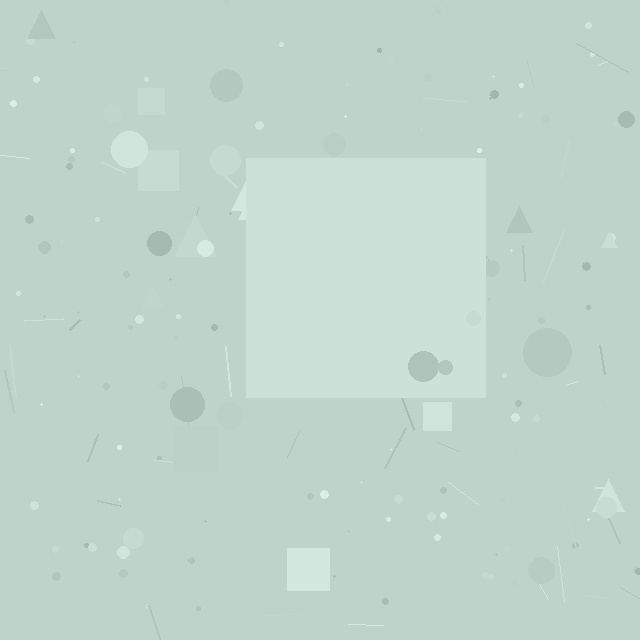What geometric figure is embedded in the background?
A square is embedded in the background.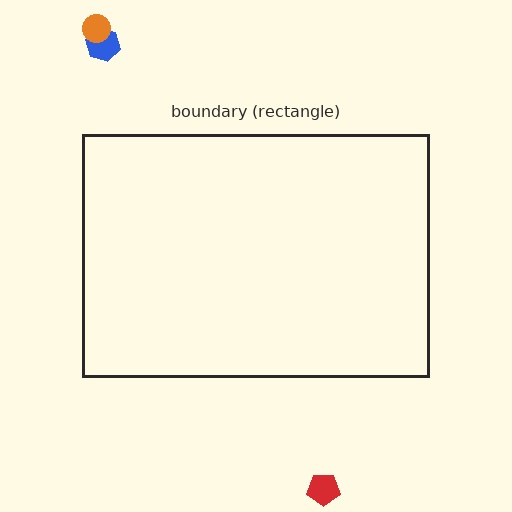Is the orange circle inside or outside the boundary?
Outside.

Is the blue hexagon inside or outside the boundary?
Outside.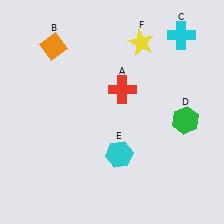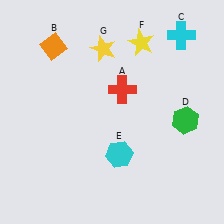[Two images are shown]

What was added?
A yellow star (G) was added in Image 2.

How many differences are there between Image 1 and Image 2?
There is 1 difference between the two images.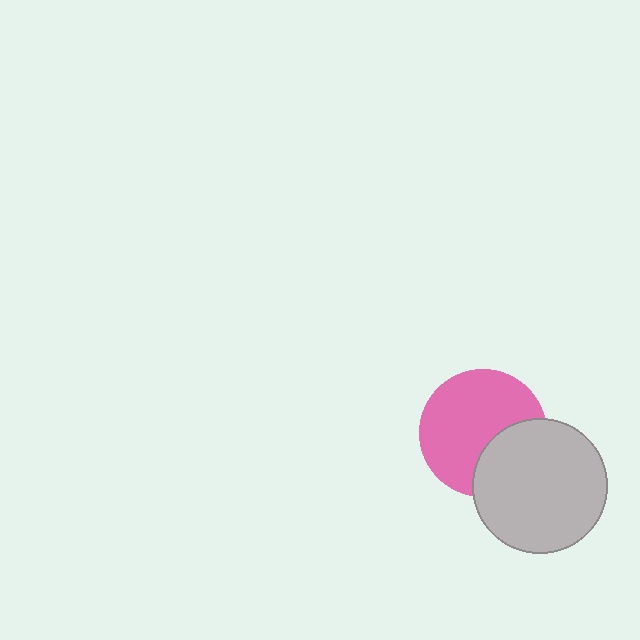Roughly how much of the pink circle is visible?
Most of it is visible (roughly 68%).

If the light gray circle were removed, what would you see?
You would see the complete pink circle.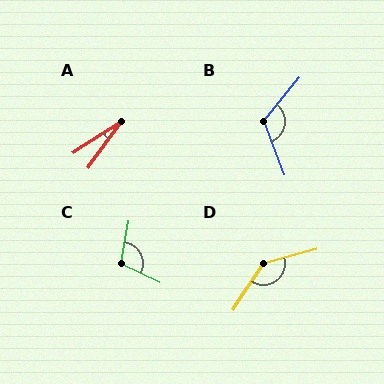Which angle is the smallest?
A, at approximately 21 degrees.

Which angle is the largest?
D, at approximately 139 degrees.